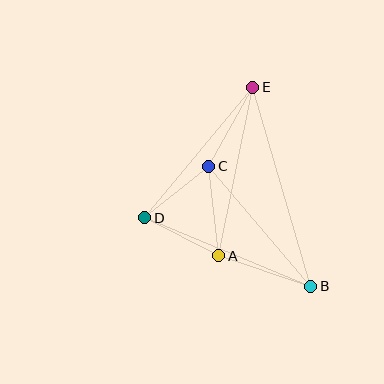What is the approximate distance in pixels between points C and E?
The distance between C and E is approximately 91 pixels.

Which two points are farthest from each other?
Points B and E are farthest from each other.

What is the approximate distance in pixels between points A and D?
The distance between A and D is approximately 83 pixels.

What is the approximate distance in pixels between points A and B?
The distance between A and B is approximately 97 pixels.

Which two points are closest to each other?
Points C and D are closest to each other.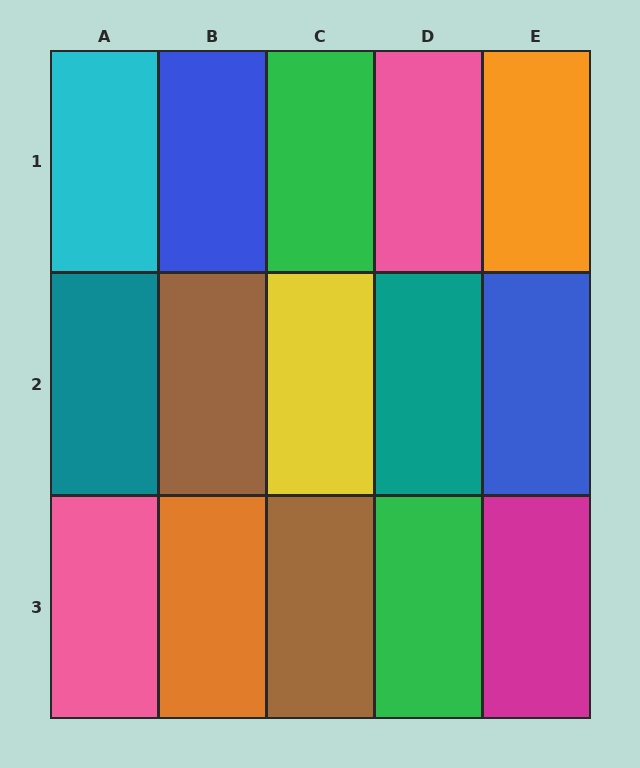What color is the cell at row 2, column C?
Yellow.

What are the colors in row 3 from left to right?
Pink, orange, brown, green, magenta.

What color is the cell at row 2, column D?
Teal.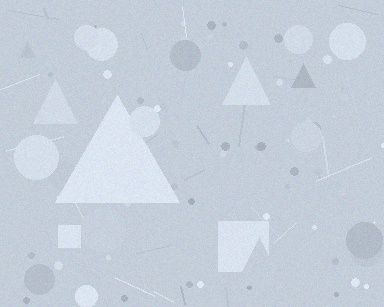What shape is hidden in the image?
A triangle is hidden in the image.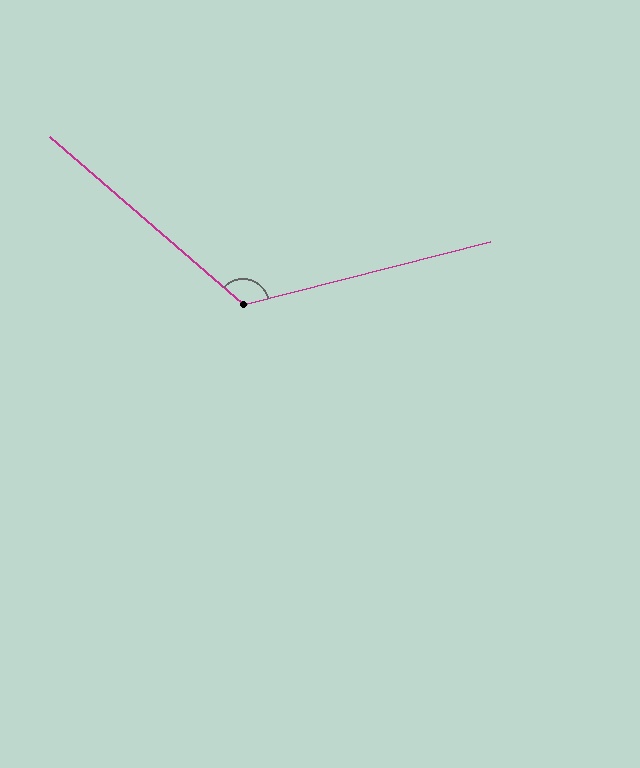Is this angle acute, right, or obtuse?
It is obtuse.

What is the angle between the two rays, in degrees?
Approximately 125 degrees.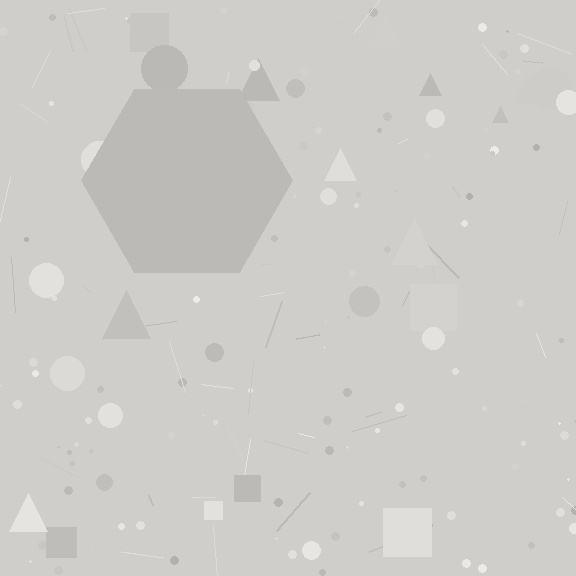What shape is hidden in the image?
A hexagon is hidden in the image.